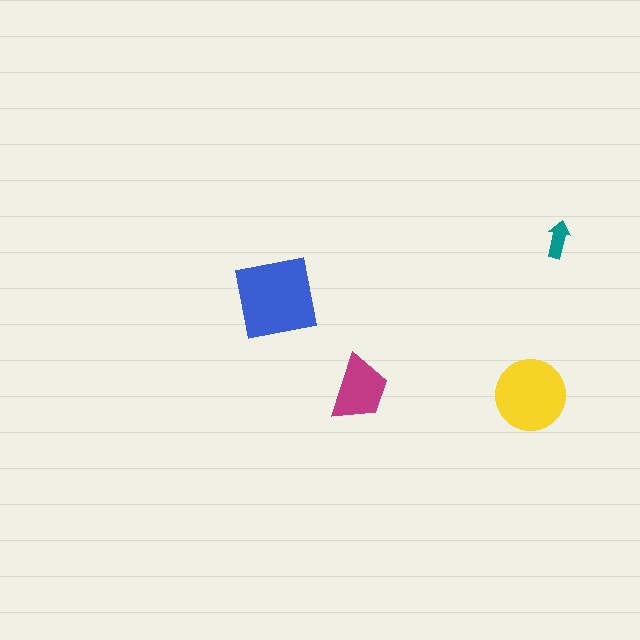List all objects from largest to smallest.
The blue square, the yellow circle, the magenta trapezoid, the teal arrow.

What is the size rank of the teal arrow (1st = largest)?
4th.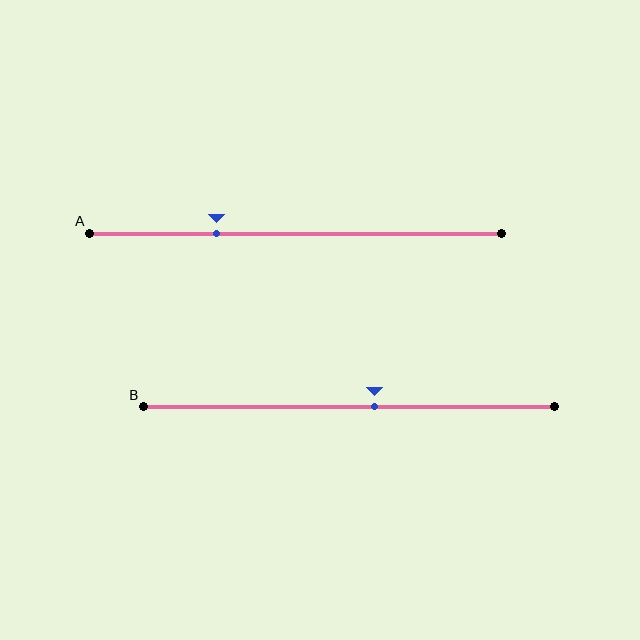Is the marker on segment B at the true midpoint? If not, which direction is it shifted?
No, the marker on segment B is shifted to the right by about 6% of the segment length.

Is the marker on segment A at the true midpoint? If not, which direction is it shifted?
No, the marker on segment A is shifted to the left by about 19% of the segment length.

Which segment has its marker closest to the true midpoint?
Segment B has its marker closest to the true midpoint.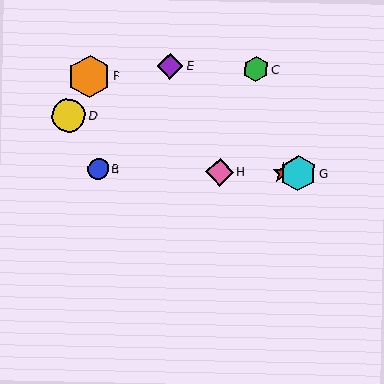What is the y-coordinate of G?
Object G is at y≈173.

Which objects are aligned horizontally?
Objects A, B, G, H are aligned horizontally.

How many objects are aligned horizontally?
4 objects (A, B, G, H) are aligned horizontally.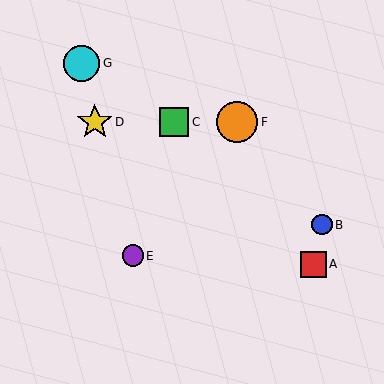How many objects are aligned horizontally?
3 objects (C, D, F) are aligned horizontally.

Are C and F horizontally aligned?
Yes, both are at y≈122.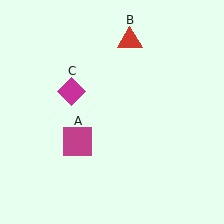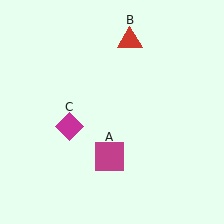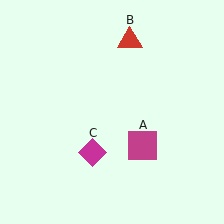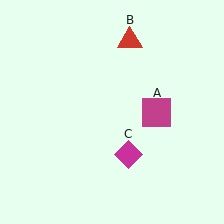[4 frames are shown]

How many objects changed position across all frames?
2 objects changed position: magenta square (object A), magenta diamond (object C).